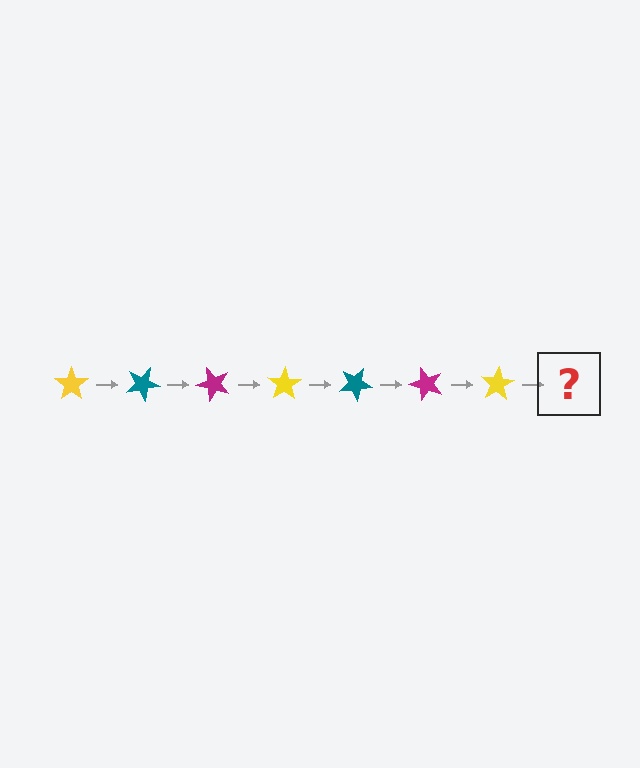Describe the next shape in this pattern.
It should be a teal star, rotated 175 degrees from the start.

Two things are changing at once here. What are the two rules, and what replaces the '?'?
The two rules are that it rotates 25 degrees each step and the color cycles through yellow, teal, and magenta. The '?' should be a teal star, rotated 175 degrees from the start.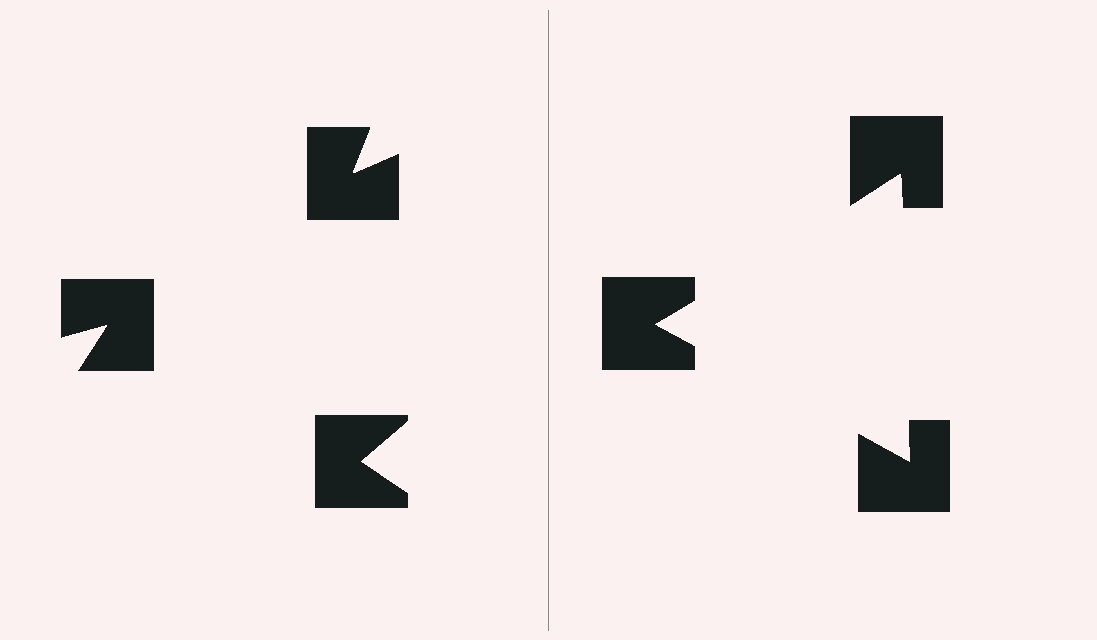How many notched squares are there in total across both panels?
6 — 3 on each side.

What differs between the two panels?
The notched squares are positioned identically on both sides; only the wedge orientations differ. On the right they align to a triangle; on the left they are misaligned.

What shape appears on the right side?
An illusory triangle.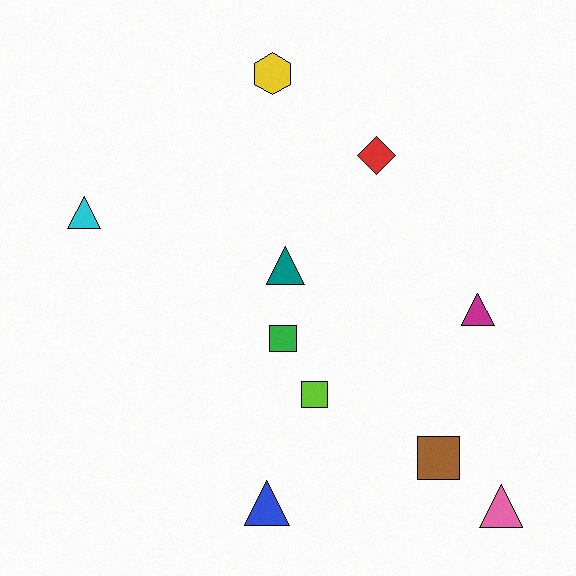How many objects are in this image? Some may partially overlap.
There are 10 objects.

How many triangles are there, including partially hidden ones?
There are 5 triangles.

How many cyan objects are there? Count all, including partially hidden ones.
There is 1 cyan object.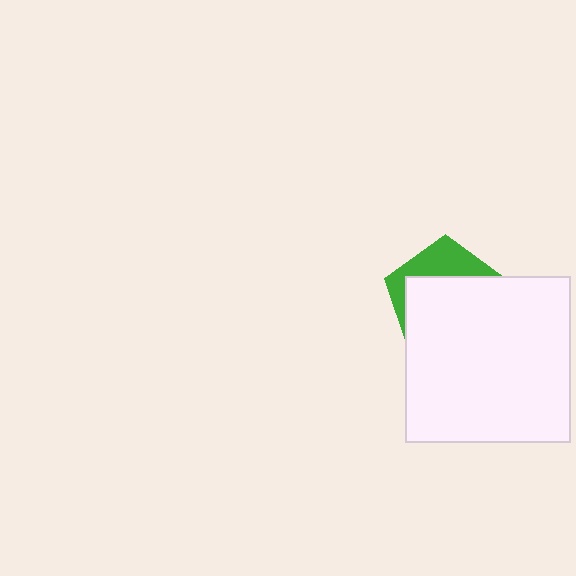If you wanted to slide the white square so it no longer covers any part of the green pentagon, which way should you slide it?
Slide it down — that is the most direct way to separate the two shapes.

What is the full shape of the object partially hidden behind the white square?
The partially hidden object is a green pentagon.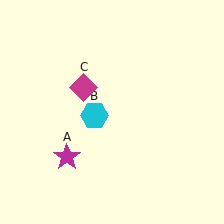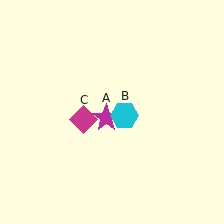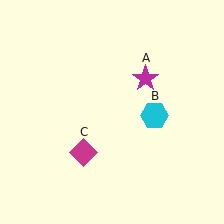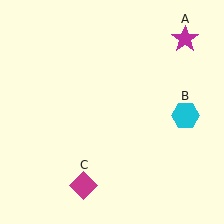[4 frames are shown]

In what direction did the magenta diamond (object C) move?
The magenta diamond (object C) moved down.